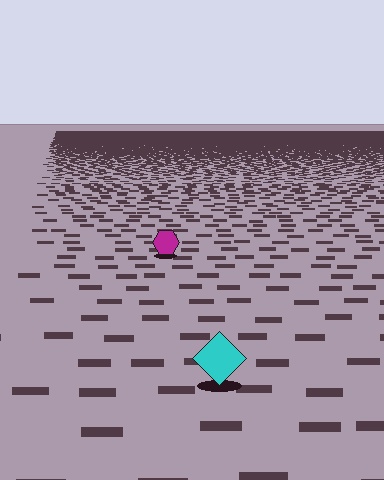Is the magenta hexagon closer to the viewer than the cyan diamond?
No. The cyan diamond is closer — you can tell from the texture gradient: the ground texture is coarser near it.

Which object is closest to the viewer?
The cyan diamond is closest. The texture marks near it are larger and more spread out.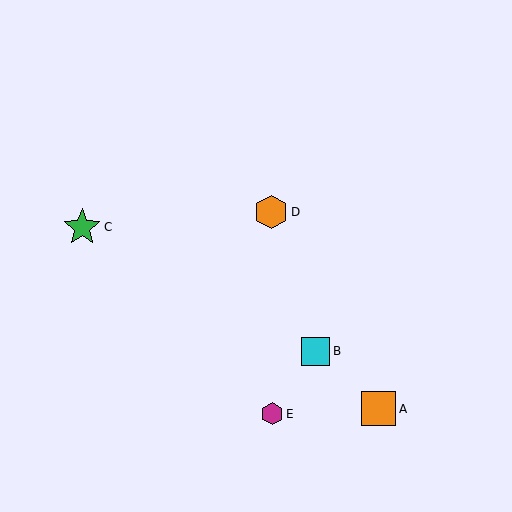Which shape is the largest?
The green star (labeled C) is the largest.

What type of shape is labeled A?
Shape A is an orange square.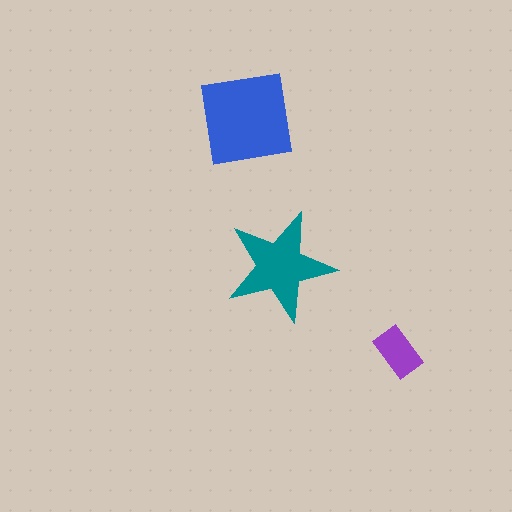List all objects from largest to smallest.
The blue square, the teal star, the purple rectangle.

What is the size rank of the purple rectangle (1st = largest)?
3rd.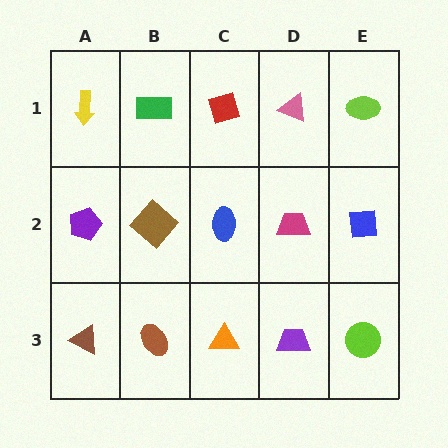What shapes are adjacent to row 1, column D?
A magenta trapezoid (row 2, column D), a red diamond (row 1, column C), a lime ellipse (row 1, column E).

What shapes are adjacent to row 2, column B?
A green rectangle (row 1, column B), a brown ellipse (row 3, column B), a purple pentagon (row 2, column A), a blue ellipse (row 2, column C).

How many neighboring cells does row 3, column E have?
2.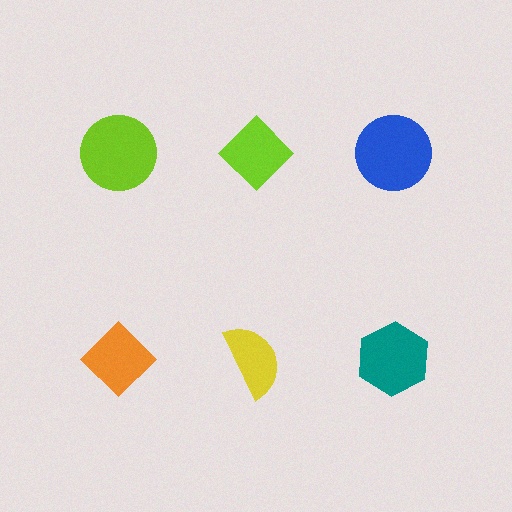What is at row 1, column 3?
A blue circle.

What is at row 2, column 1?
An orange diamond.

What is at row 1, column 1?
A lime circle.